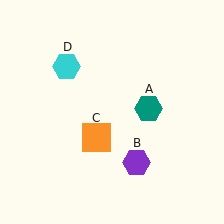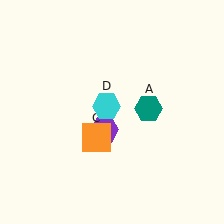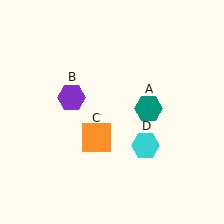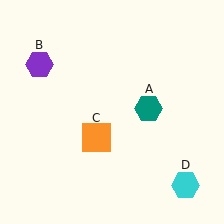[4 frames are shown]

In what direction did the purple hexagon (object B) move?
The purple hexagon (object B) moved up and to the left.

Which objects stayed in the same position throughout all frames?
Teal hexagon (object A) and orange square (object C) remained stationary.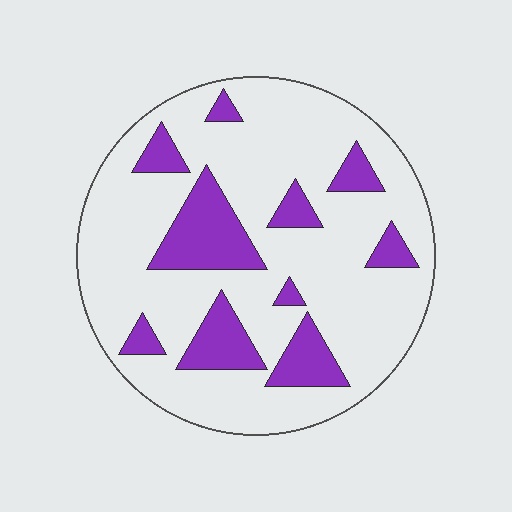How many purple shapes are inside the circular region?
10.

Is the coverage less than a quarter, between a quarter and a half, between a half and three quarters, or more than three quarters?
Less than a quarter.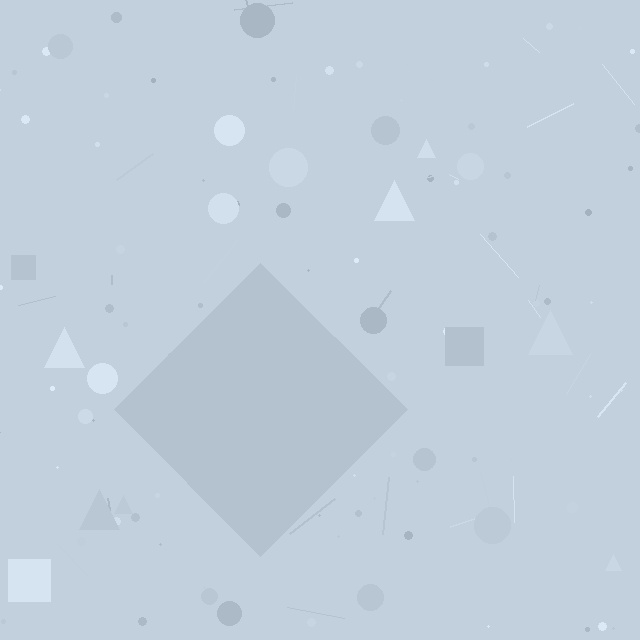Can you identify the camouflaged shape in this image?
The camouflaged shape is a diamond.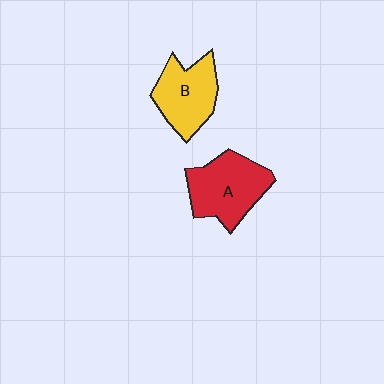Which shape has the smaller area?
Shape B (yellow).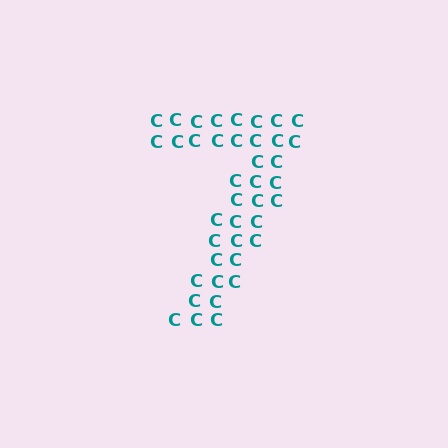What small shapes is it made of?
It is made of small letter C's.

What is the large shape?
The large shape is the digit 7.